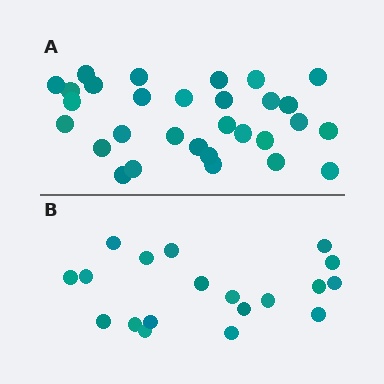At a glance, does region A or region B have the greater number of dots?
Region A (the top region) has more dots.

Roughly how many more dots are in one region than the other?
Region A has roughly 12 or so more dots than region B.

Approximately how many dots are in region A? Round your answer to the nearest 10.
About 30 dots.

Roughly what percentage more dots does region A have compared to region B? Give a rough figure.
About 60% more.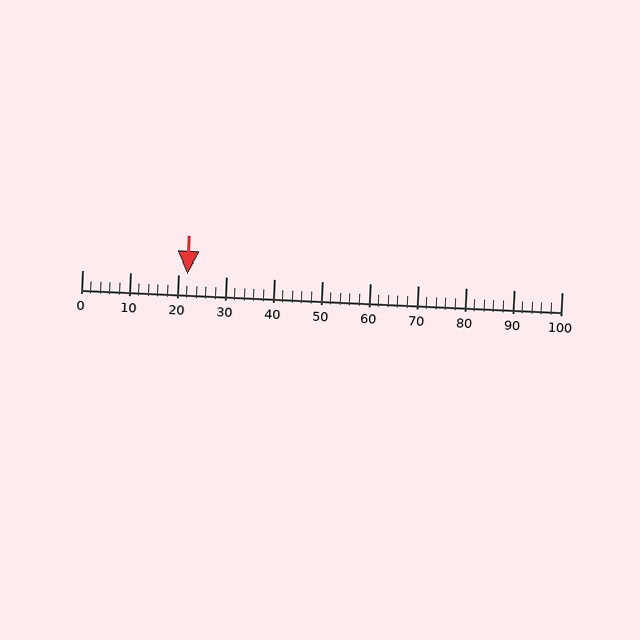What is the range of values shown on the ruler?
The ruler shows values from 0 to 100.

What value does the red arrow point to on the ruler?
The red arrow points to approximately 22.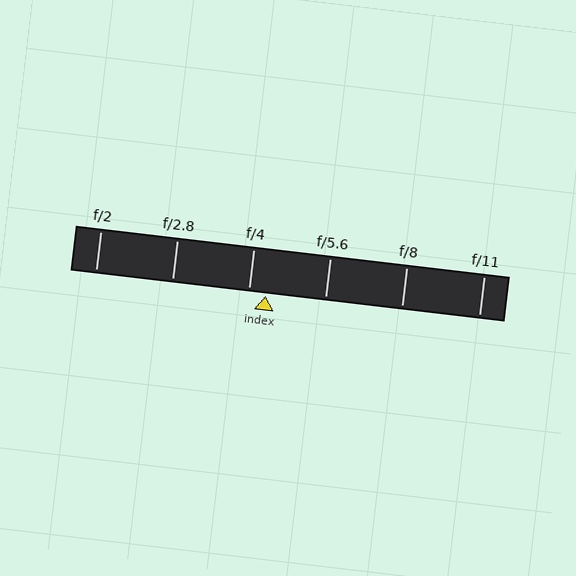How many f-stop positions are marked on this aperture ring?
There are 6 f-stop positions marked.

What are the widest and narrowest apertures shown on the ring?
The widest aperture shown is f/2 and the narrowest is f/11.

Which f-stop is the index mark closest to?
The index mark is closest to f/4.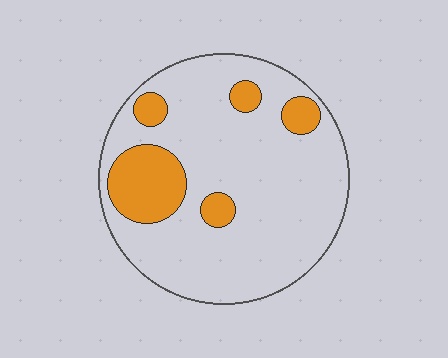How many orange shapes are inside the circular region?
5.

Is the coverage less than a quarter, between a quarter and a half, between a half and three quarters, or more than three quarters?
Less than a quarter.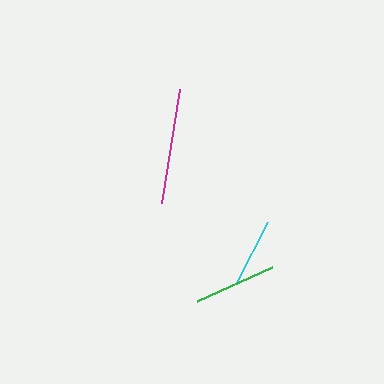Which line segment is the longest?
The magenta line is the longest at approximately 115 pixels.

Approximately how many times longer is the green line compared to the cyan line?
The green line is approximately 1.2 times the length of the cyan line.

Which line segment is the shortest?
The cyan line is the shortest at approximately 67 pixels.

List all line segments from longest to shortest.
From longest to shortest: magenta, green, cyan.